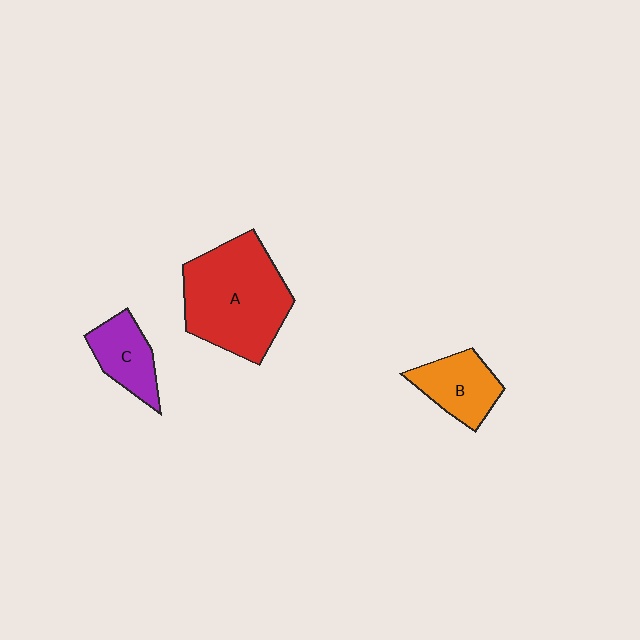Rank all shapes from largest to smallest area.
From largest to smallest: A (red), B (orange), C (purple).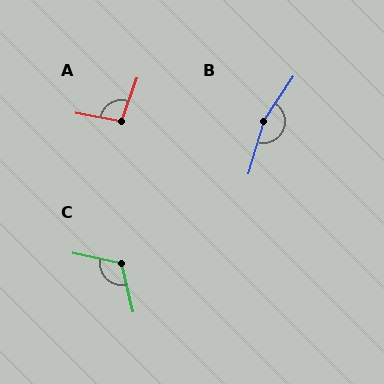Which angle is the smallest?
A, at approximately 99 degrees.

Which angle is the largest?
B, at approximately 162 degrees.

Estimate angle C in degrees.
Approximately 116 degrees.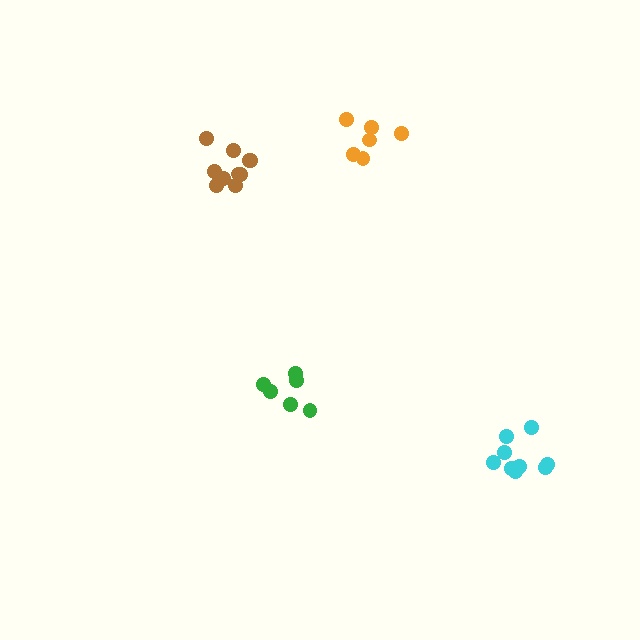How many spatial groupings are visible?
There are 4 spatial groupings.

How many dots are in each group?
Group 1: 6 dots, Group 2: 10 dots, Group 3: 10 dots, Group 4: 6 dots (32 total).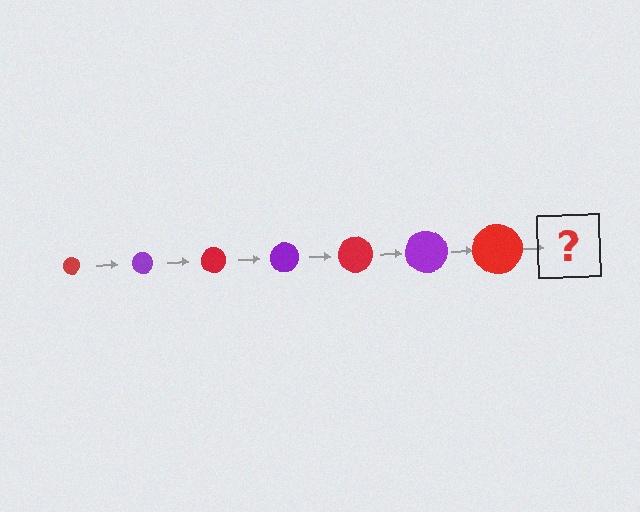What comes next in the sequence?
The next element should be a purple circle, larger than the previous one.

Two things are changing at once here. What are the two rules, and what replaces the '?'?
The two rules are that the circle grows larger each step and the color cycles through red and purple. The '?' should be a purple circle, larger than the previous one.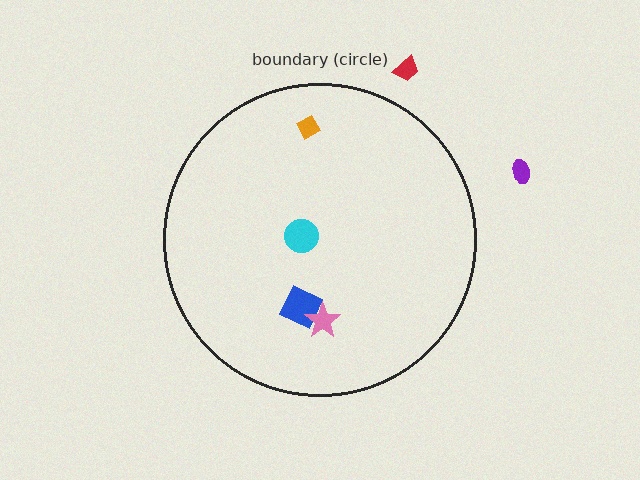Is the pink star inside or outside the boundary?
Inside.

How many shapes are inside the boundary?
4 inside, 2 outside.